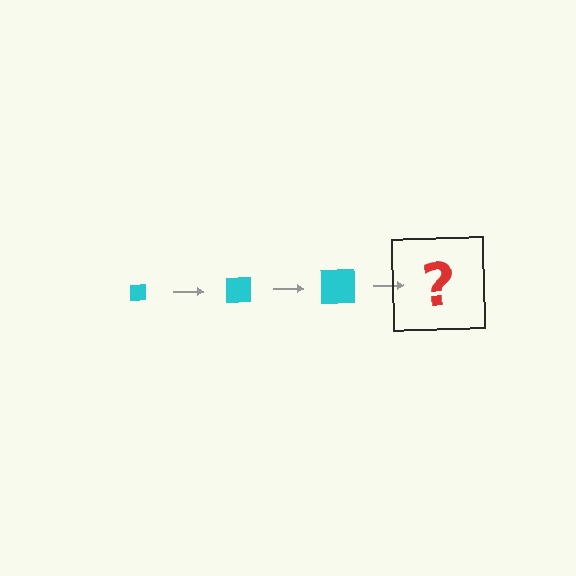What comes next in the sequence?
The next element should be a cyan square, larger than the previous one.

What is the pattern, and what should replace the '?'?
The pattern is that the square gets progressively larger each step. The '?' should be a cyan square, larger than the previous one.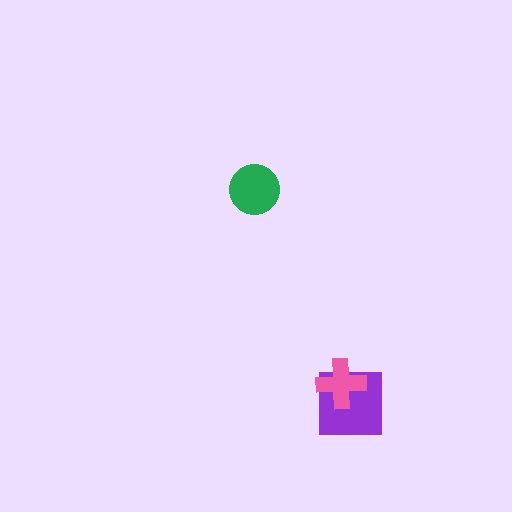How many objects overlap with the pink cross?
1 object overlaps with the pink cross.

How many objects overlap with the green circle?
0 objects overlap with the green circle.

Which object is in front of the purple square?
The pink cross is in front of the purple square.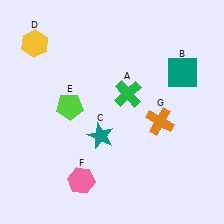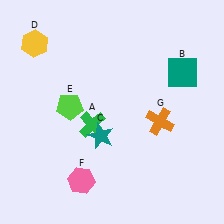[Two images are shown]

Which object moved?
The green cross (A) moved left.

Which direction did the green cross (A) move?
The green cross (A) moved left.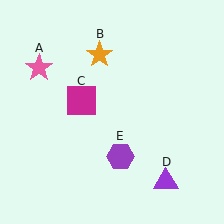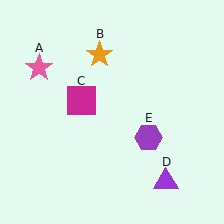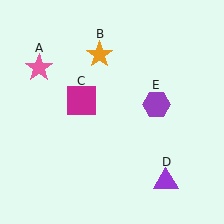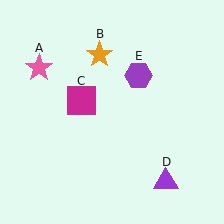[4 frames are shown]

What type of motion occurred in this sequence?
The purple hexagon (object E) rotated counterclockwise around the center of the scene.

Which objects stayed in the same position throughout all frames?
Pink star (object A) and orange star (object B) and magenta square (object C) and purple triangle (object D) remained stationary.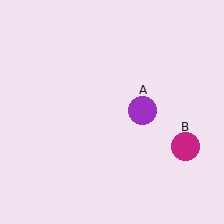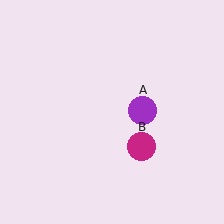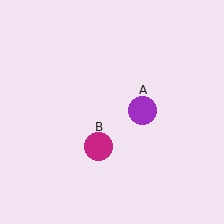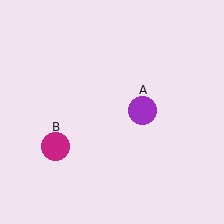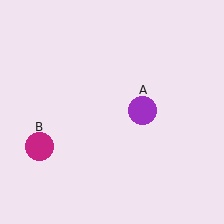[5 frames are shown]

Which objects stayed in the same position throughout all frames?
Purple circle (object A) remained stationary.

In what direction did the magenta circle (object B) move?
The magenta circle (object B) moved left.